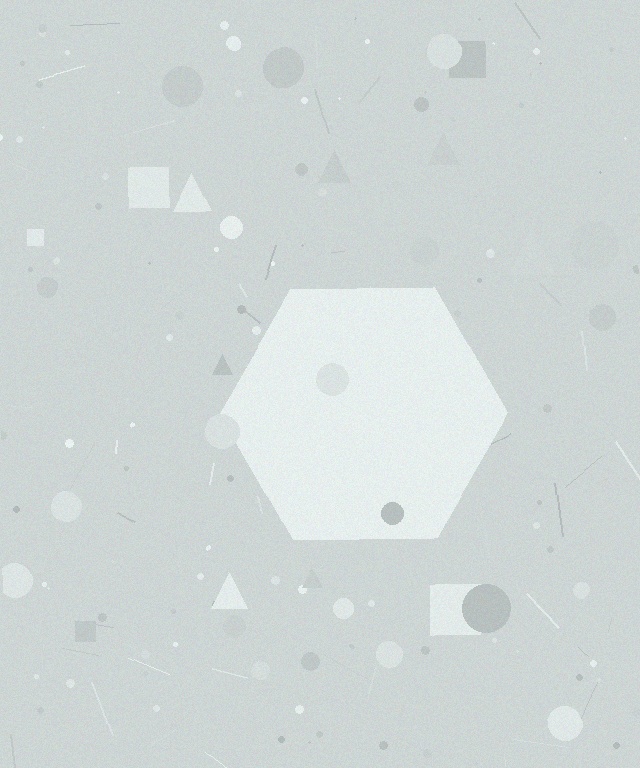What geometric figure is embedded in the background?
A hexagon is embedded in the background.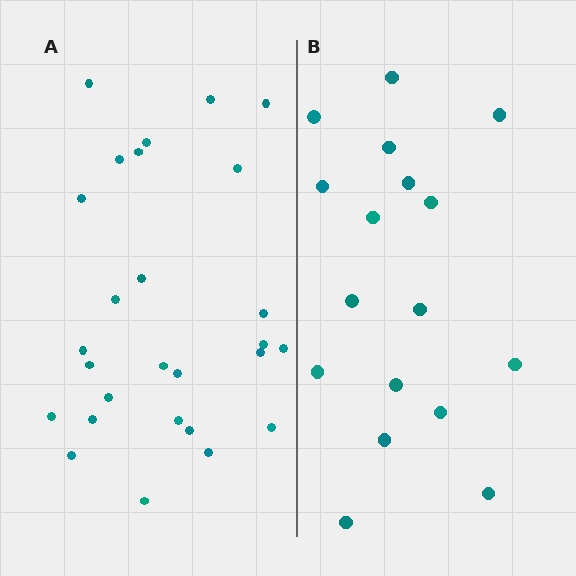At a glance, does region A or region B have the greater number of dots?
Region A (the left region) has more dots.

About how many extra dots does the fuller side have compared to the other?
Region A has roughly 10 or so more dots than region B.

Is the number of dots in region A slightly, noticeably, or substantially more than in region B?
Region A has substantially more. The ratio is roughly 1.6 to 1.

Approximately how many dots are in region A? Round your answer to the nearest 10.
About 30 dots. (The exact count is 27, which rounds to 30.)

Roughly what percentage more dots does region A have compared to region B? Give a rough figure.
About 60% more.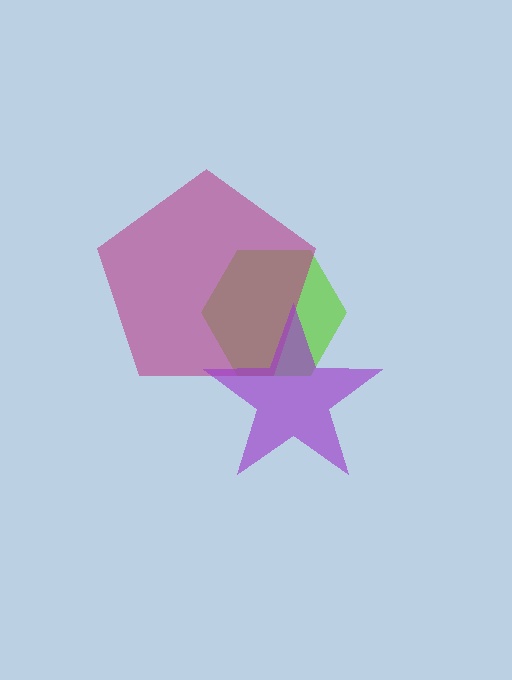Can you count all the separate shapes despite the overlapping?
Yes, there are 3 separate shapes.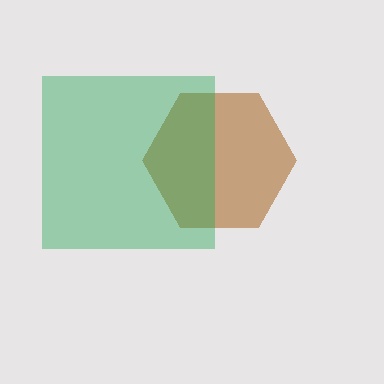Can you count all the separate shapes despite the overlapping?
Yes, there are 2 separate shapes.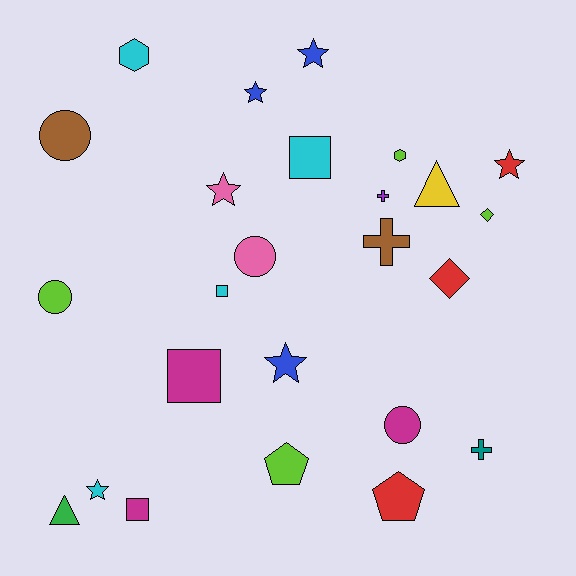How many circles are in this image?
There are 4 circles.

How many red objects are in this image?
There are 3 red objects.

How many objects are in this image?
There are 25 objects.